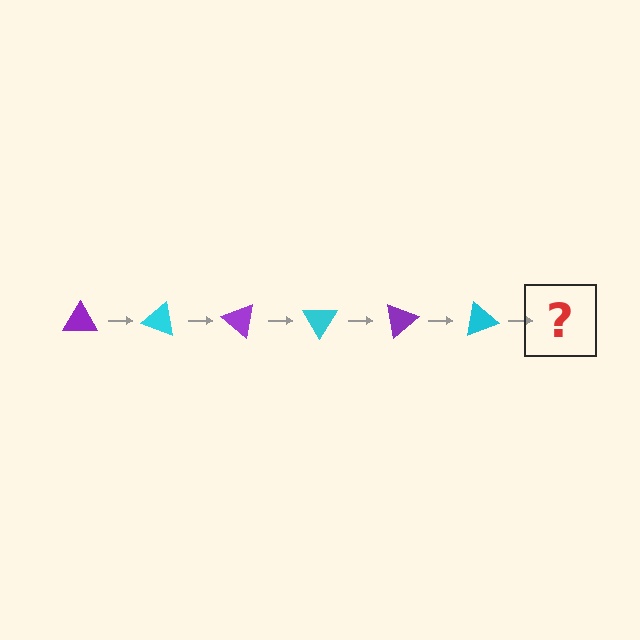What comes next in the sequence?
The next element should be a purple triangle, rotated 120 degrees from the start.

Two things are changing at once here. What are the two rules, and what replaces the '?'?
The two rules are that it rotates 20 degrees each step and the color cycles through purple and cyan. The '?' should be a purple triangle, rotated 120 degrees from the start.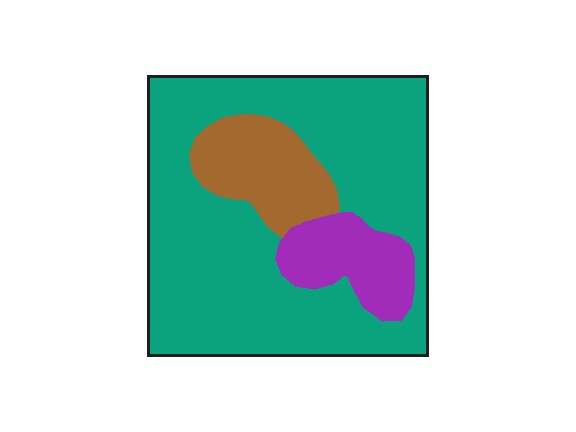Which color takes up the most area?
Teal, at roughly 75%.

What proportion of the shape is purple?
Purple takes up about one eighth (1/8) of the shape.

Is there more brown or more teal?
Teal.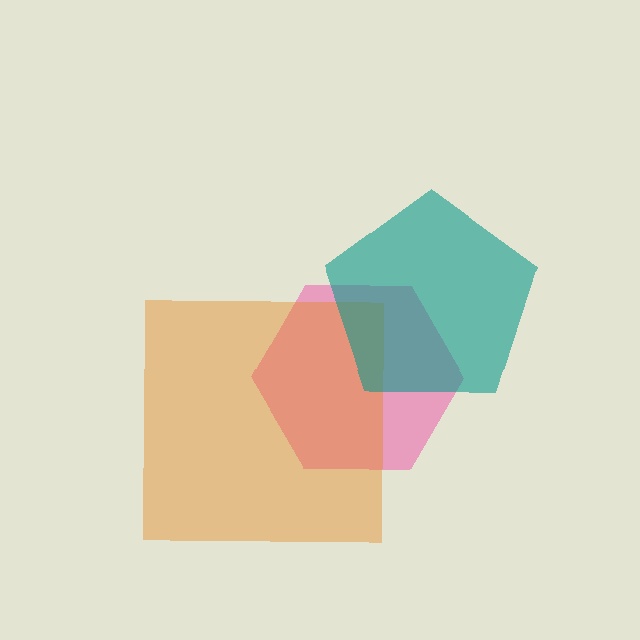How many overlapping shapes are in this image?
There are 3 overlapping shapes in the image.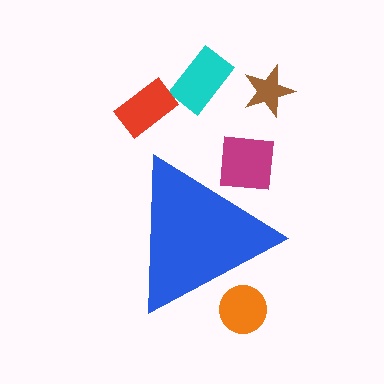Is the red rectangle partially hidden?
No, the red rectangle is fully visible.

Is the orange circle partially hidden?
Yes, the orange circle is partially hidden behind the blue triangle.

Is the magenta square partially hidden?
Yes, the magenta square is partially hidden behind the blue triangle.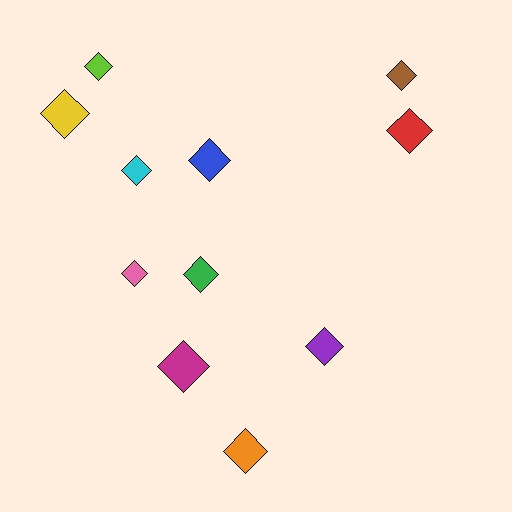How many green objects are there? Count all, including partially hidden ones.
There is 1 green object.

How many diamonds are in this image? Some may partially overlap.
There are 11 diamonds.